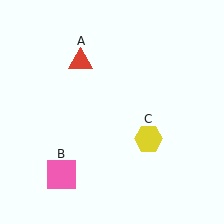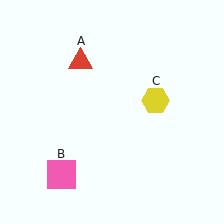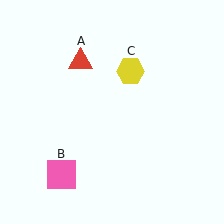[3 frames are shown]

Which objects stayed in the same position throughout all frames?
Red triangle (object A) and pink square (object B) remained stationary.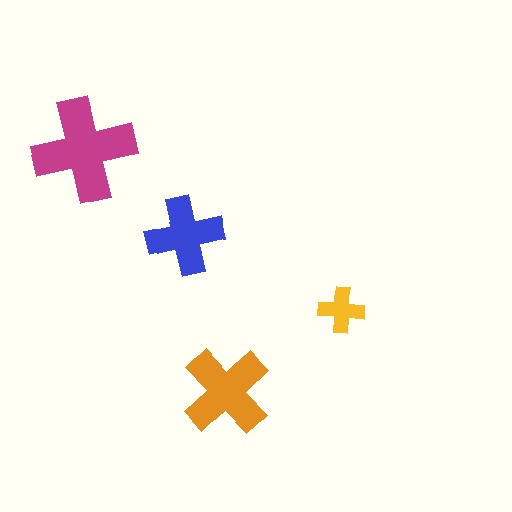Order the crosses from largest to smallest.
the magenta one, the orange one, the blue one, the yellow one.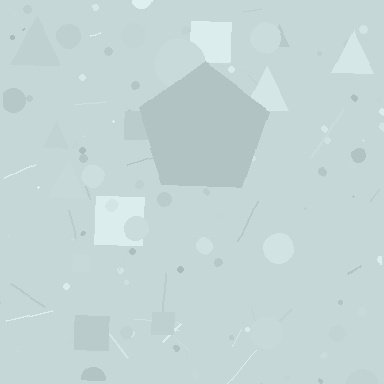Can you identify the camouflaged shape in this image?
The camouflaged shape is a pentagon.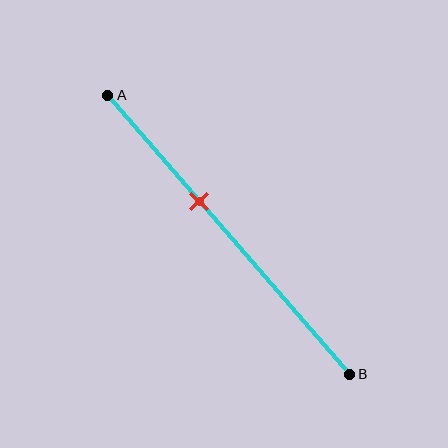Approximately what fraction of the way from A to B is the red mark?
The red mark is approximately 40% of the way from A to B.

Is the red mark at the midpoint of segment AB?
No, the mark is at about 40% from A, not at the 50% midpoint.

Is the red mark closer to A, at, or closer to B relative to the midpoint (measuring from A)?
The red mark is closer to point A than the midpoint of segment AB.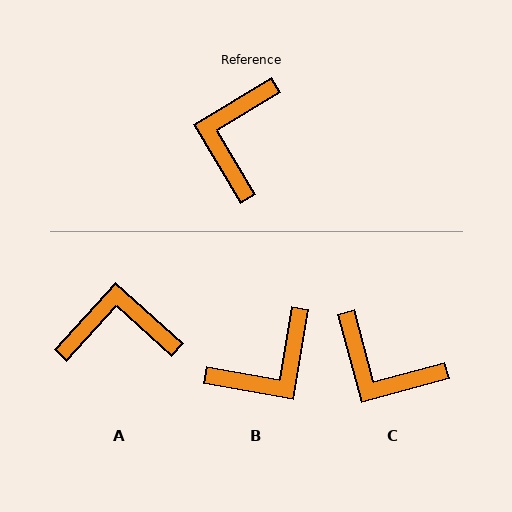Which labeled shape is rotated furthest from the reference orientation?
B, about 139 degrees away.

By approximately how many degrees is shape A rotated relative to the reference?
Approximately 73 degrees clockwise.